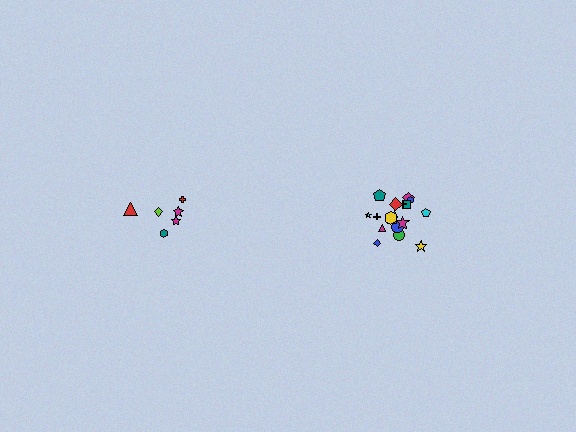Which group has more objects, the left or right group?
The right group.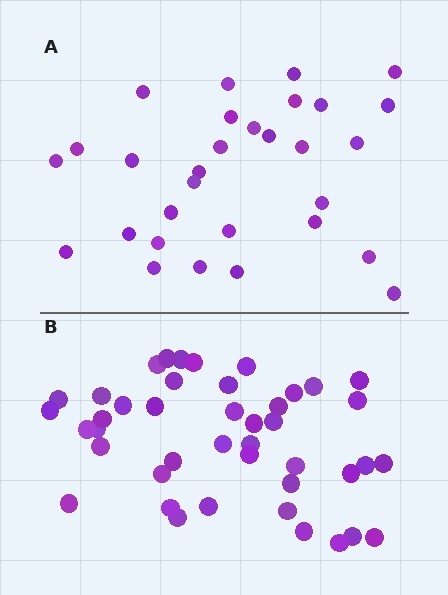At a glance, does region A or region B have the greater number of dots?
Region B (the bottom region) has more dots.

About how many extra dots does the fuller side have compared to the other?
Region B has approximately 15 more dots than region A.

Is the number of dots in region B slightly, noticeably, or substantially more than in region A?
Region B has noticeably more, but not dramatically so. The ratio is roughly 1.4 to 1.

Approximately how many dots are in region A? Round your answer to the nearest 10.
About 30 dots.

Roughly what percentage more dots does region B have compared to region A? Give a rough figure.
About 45% more.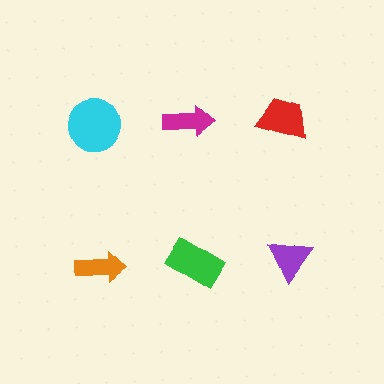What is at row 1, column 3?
A red trapezoid.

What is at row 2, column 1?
An orange arrow.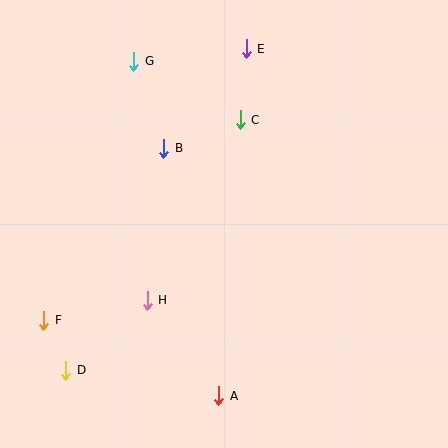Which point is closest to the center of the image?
Point B at (164, 148) is closest to the center.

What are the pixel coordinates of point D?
Point D is at (66, 370).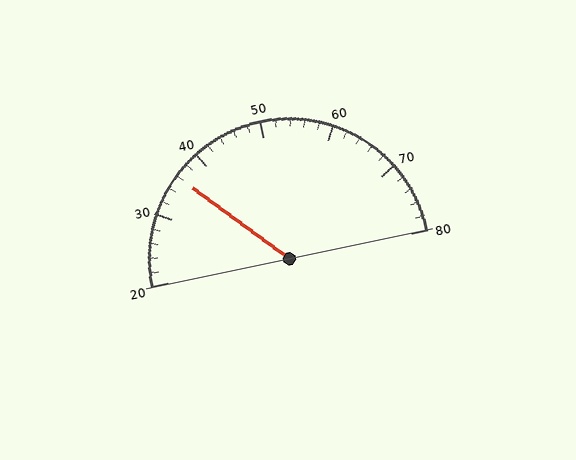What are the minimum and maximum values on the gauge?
The gauge ranges from 20 to 80.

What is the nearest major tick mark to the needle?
The nearest major tick mark is 40.